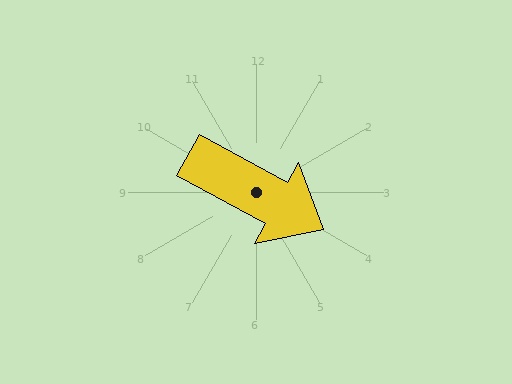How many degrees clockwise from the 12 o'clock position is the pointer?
Approximately 119 degrees.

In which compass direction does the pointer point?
Southeast.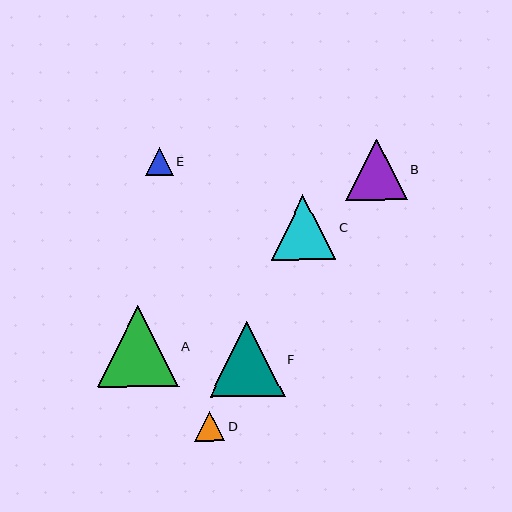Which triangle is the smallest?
Triangle E is the smallest with a size of approximately 28 pixels.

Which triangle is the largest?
Triangle A is the largest with a size of approximately 81 pixels.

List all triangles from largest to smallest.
From largest to smallest: A, F, C, B, D, E.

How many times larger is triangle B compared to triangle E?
Triangle B is approximately 2.2 times the size of triangle E.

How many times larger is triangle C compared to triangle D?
Triangle C is approximately 2.1 times the size of triangle D.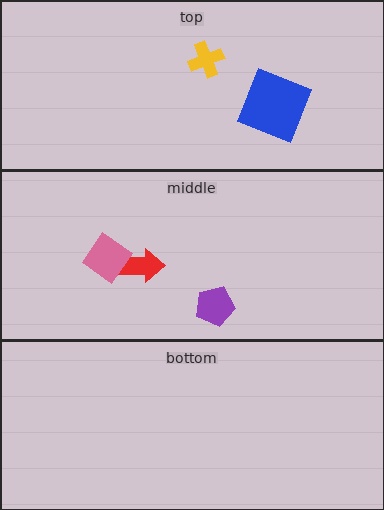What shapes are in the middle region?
The purple pentagon, the red arrow, the pink diamond.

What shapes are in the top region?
The blue square, the yellow cross.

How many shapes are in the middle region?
3.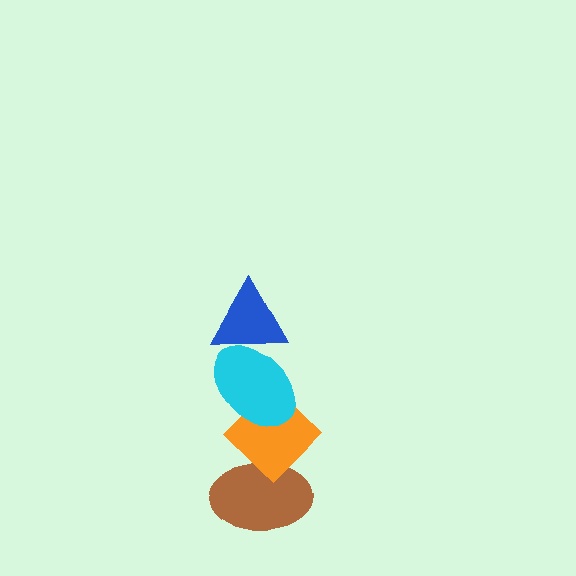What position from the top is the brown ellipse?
The brown ellipse is 4th from the top.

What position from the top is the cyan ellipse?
The cyan ellipse is 2nd from the top.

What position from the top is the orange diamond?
The orange diamond is 3rd from the top.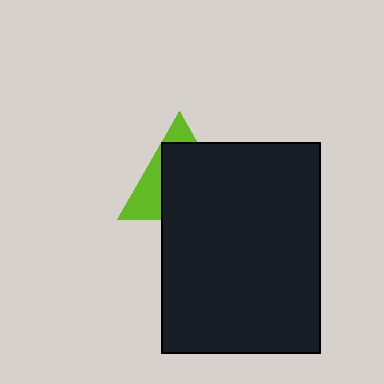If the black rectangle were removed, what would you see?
You would see the complete lime triangle.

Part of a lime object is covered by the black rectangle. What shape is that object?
It is a triangle.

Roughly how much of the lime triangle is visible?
A small part of it is visible (roughly 33%).